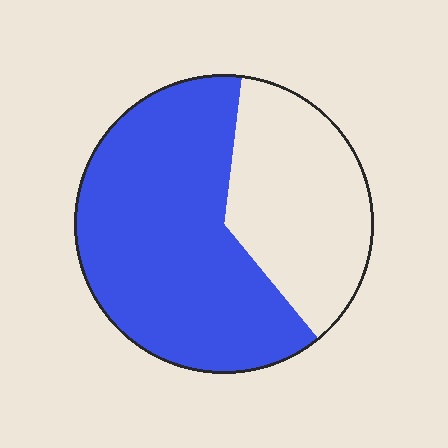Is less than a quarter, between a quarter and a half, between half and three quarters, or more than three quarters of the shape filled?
Between half and three quarters.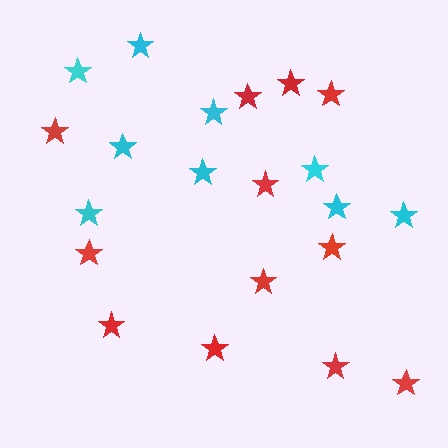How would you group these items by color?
There are 2 groups: one group of cyan stars (9) and one group of red stars (12).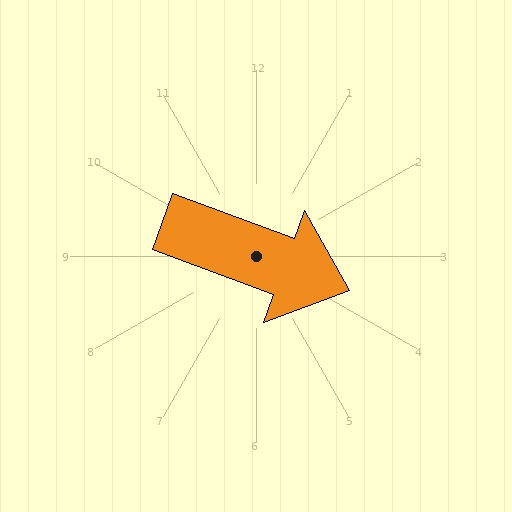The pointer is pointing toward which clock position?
Roughly 4 o'clock.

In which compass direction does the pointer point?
East.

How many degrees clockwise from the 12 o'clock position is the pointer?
Approximately 110 degrees.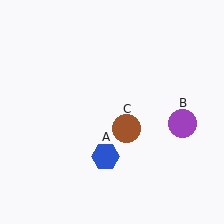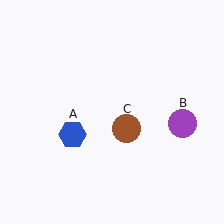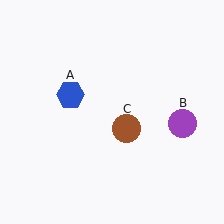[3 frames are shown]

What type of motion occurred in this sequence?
The blue hexagon (object A) rotated clockwise around the center of the scene.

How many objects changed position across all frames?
1 object changed position: blue hexagon (object A).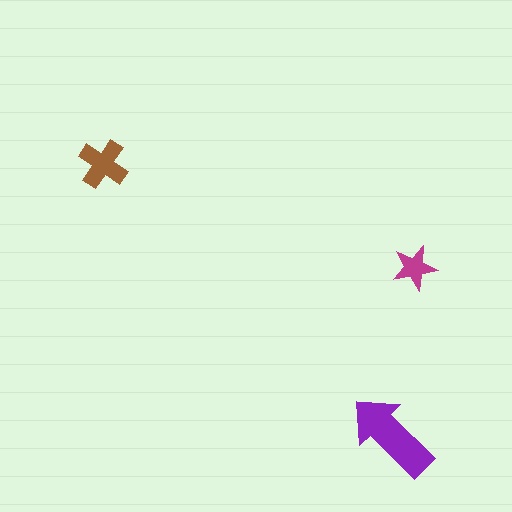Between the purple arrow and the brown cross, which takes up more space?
The purple arrow.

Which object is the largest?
The purple arrow.